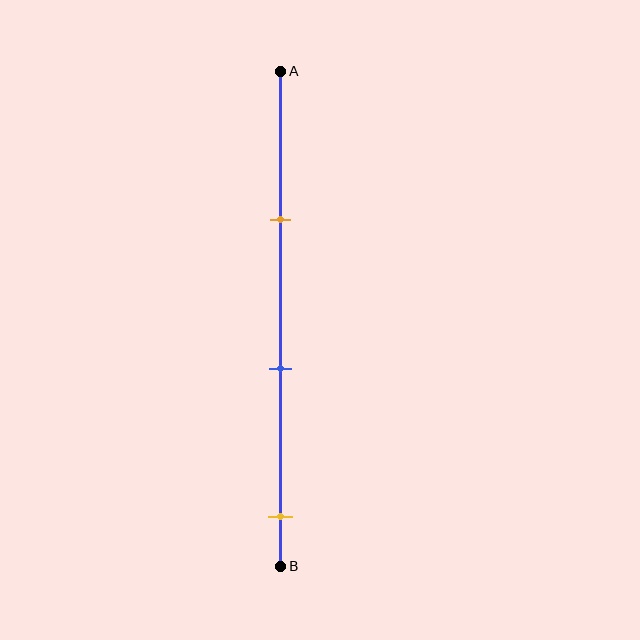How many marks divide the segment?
There are 3 marks dividing the segment.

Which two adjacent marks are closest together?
The orange and blue marks are the closest adjacent pair.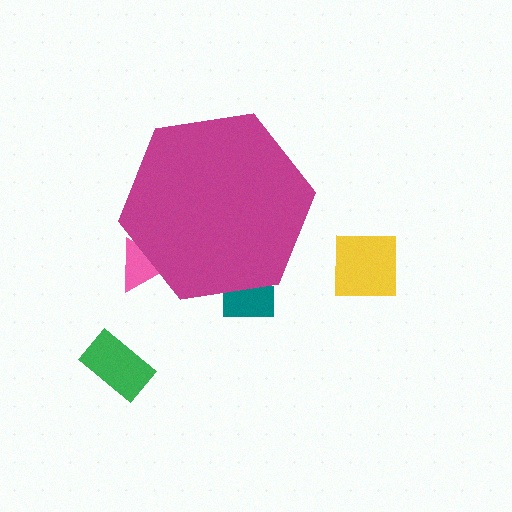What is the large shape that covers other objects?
A magenta hexagon.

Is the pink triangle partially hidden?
Yes, the pink triangle is partially hidden behind the magenta hexagon.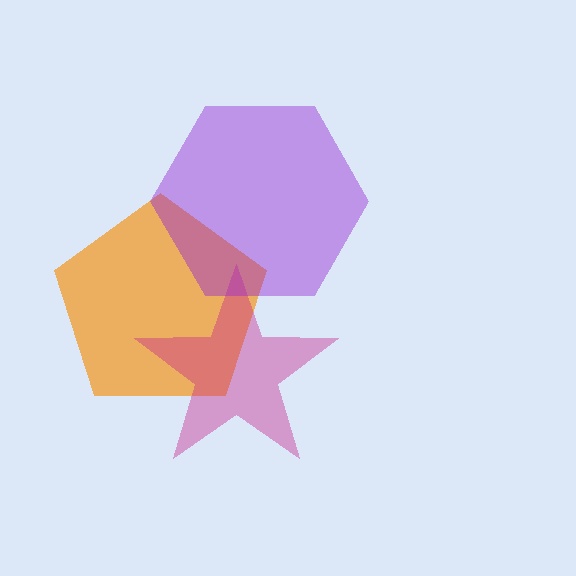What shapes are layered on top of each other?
The layered shapes are: an orange pentagon, a magenta star, a purple hexagon.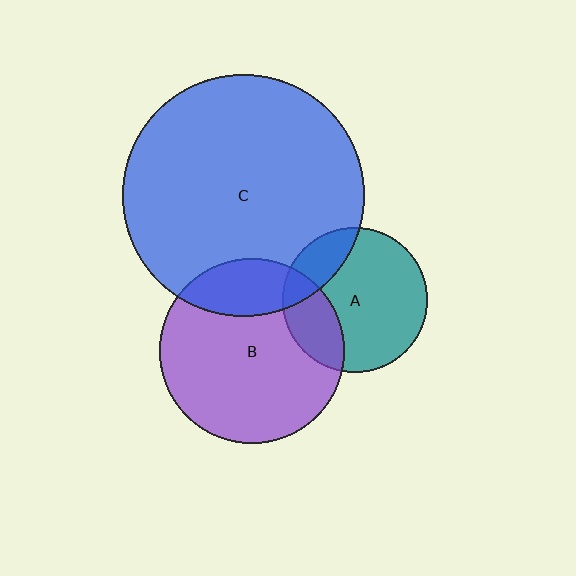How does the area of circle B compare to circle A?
Approximately 1.6 times.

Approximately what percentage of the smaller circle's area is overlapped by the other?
Approximately 20%.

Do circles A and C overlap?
Yes.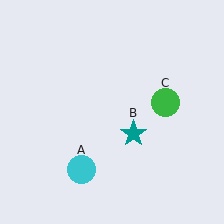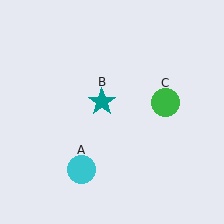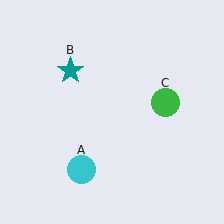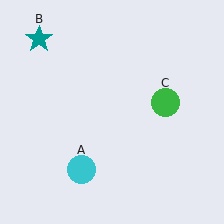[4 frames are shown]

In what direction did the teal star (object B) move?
The teal star (object B) moved up and to the left.